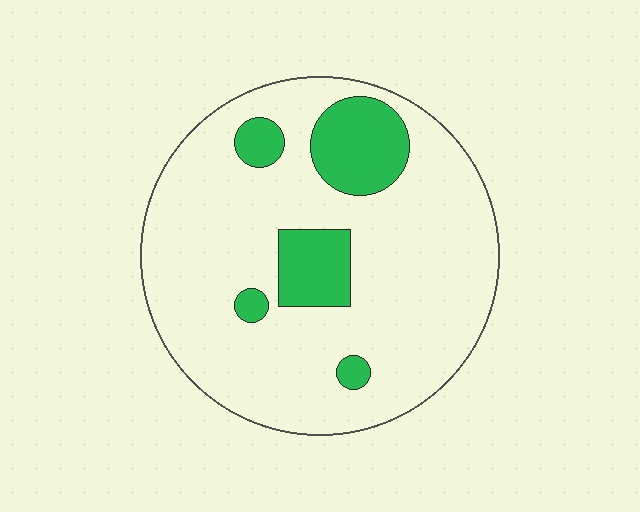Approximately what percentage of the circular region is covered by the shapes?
Approximately 15%.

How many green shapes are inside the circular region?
5.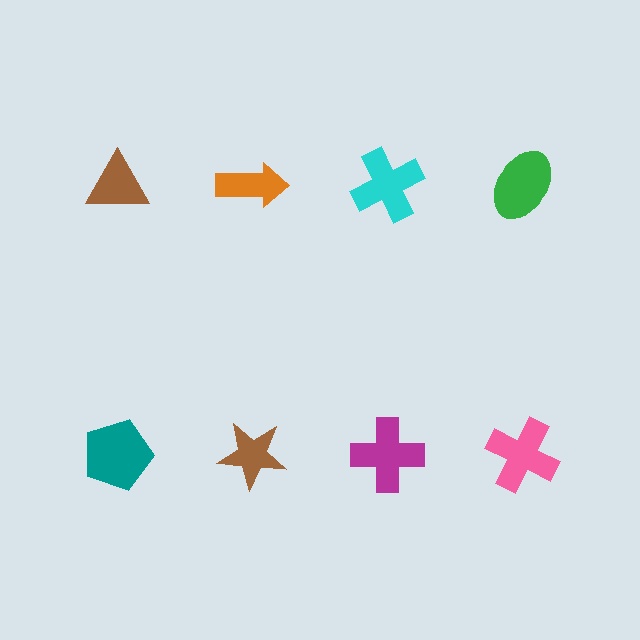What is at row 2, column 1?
A teal pentagon.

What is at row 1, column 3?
A cyan cross.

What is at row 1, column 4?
A green ellipse.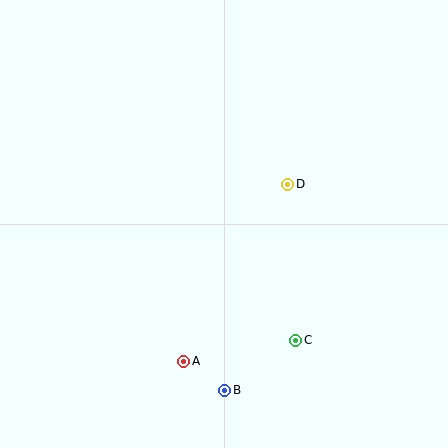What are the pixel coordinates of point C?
Point C is at (296, 341).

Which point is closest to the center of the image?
Point D at (288, 184) is closest to the center.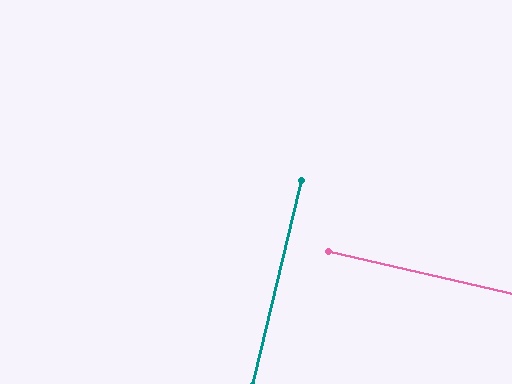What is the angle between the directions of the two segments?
Approximately 89 degrees.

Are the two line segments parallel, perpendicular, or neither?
Perpendicular — they meet at approximately 89°.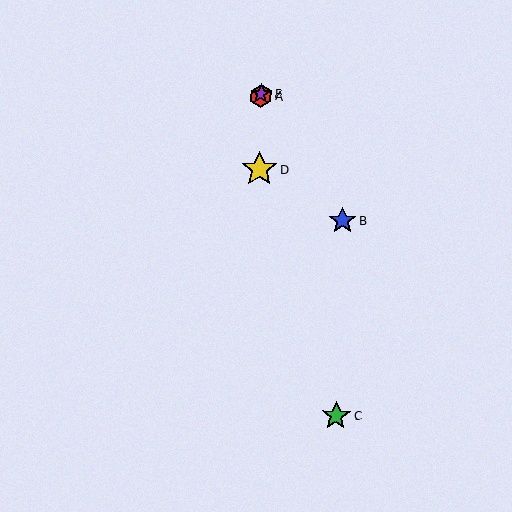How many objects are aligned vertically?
3 objects (A, D, E) are aligned vertically.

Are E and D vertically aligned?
Yes, both are at x≈261.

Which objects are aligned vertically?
Objects A, D, E are aligned vertically.